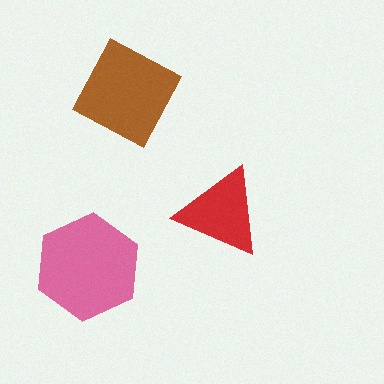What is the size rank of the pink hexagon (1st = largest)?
1st.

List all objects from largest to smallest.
The pink hexagon, the brown square, the red triangle.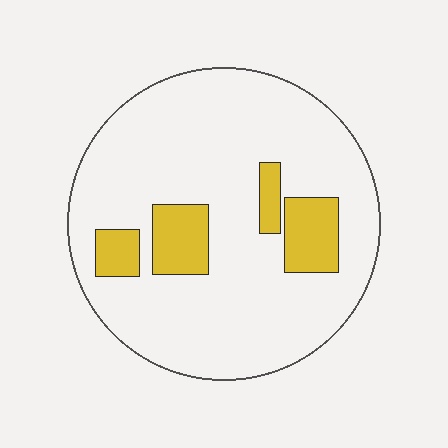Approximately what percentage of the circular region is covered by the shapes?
Approximately 15%.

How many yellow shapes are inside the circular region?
4.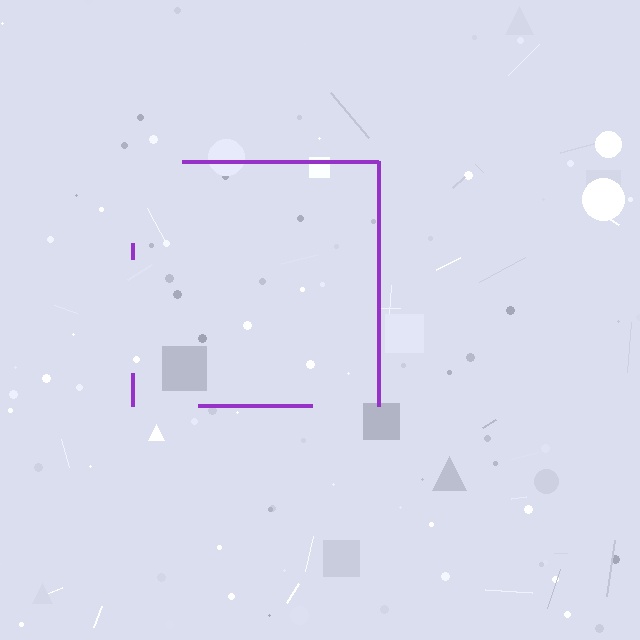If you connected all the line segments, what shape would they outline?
They would outline a square.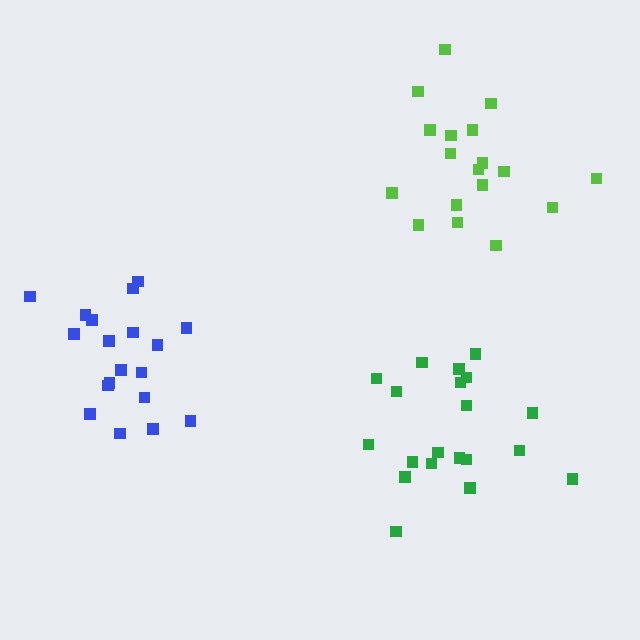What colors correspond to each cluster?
The clusters are colored: green, blue, lime.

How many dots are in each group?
Group 1: 20 dots, Group 2: 19 dots, Group 3: 18 dots (57 total).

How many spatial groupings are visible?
There are 3 spatial groupings.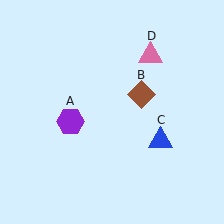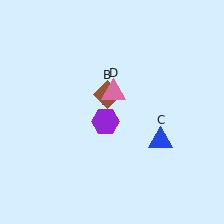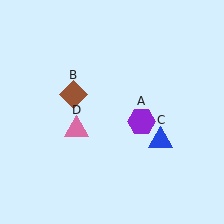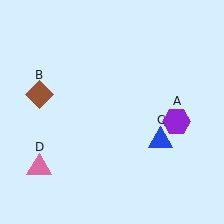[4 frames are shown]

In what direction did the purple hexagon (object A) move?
The purple hexagon (object A) moved right.